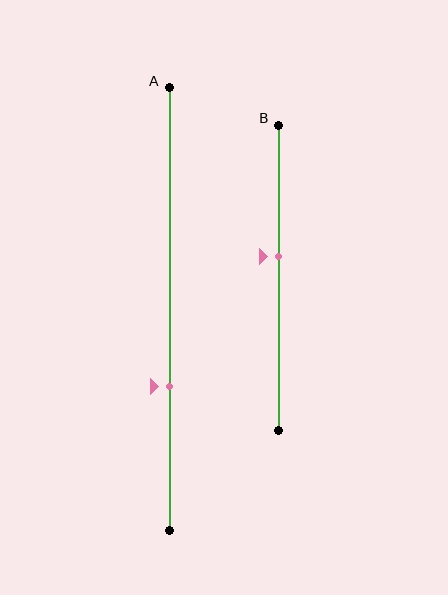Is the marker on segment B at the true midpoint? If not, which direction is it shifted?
No, the marker on segment B is shifted upward by about 7% of the segment length.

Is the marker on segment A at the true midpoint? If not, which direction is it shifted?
No, the marker on segment A is shifted downward by about 18% of the segment length.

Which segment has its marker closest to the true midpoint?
Segment B has its marker closest to the true midpoint.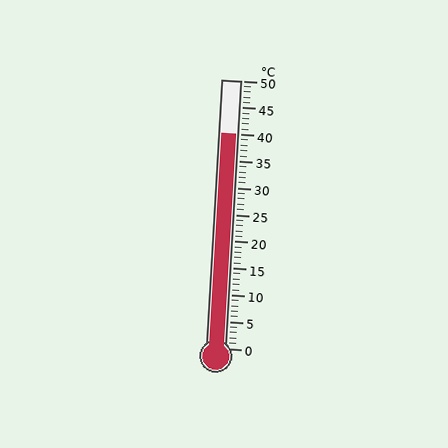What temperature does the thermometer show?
The thermometer shows approximately 40°C.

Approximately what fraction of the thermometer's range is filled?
The thermometer is filled to approximately 80% of its range.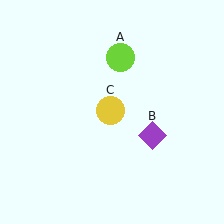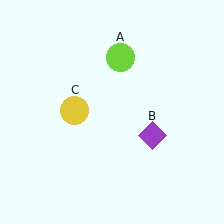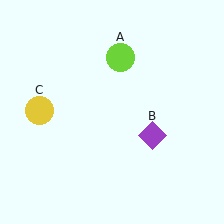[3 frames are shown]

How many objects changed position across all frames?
1 object changed position: yellow circle (object C).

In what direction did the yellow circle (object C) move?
The yellow circle (object C) moved left.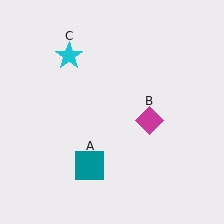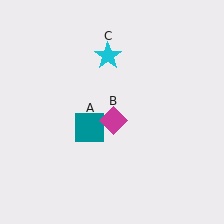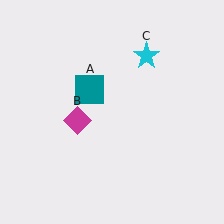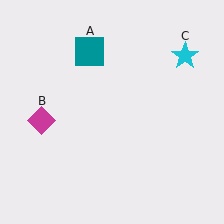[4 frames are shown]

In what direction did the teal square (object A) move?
The teal square (object A) moved up.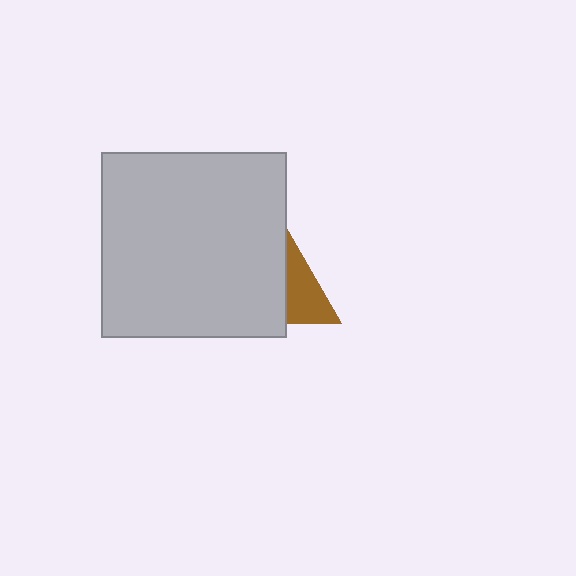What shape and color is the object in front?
The object in front is a light gray square.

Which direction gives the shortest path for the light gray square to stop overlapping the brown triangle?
Moving left gives the shortest separation.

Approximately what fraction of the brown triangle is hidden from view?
Roughly 64% of the brown triangle is hidden behind the light gray square.